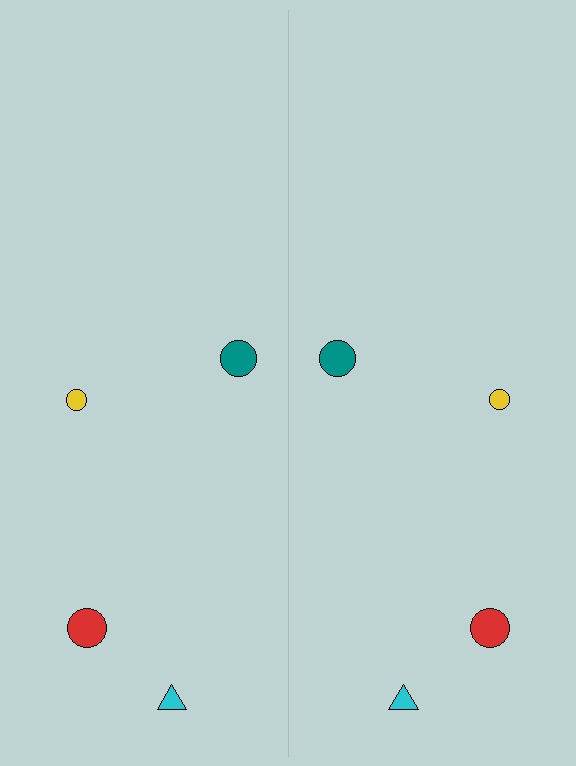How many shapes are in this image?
There are 8 shapes in this image.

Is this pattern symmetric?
Yes, this pattern has bilateral (reflection) symmetry.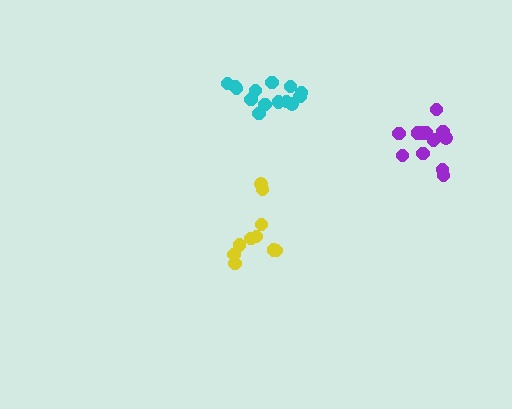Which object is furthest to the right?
The purple cluster is rightmost.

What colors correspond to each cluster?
The clusters are colored: yellow, purple, cyan.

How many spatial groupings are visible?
There are 3 spatial groupings.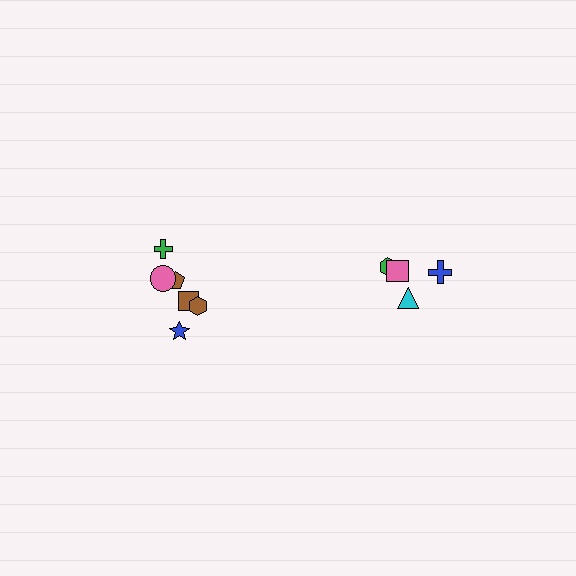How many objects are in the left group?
There are 6 objects.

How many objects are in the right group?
There are 4 objects.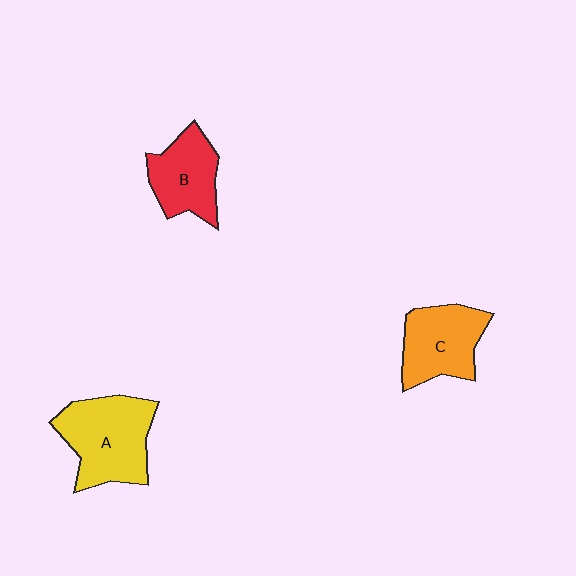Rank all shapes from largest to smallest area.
From largest to smallest: A (yellow), C (orange), B (red).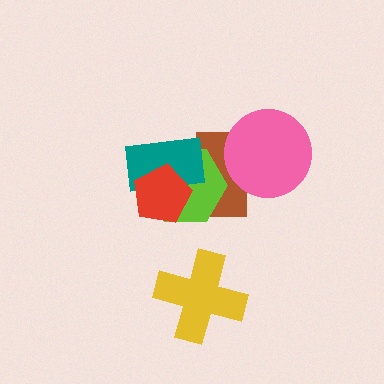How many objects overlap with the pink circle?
1 object overlaps with the pink circle.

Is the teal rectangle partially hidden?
Yes, it is partially covered by another shape.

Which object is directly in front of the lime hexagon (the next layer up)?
The teal rectangle is directly in front of the lime hexagon.